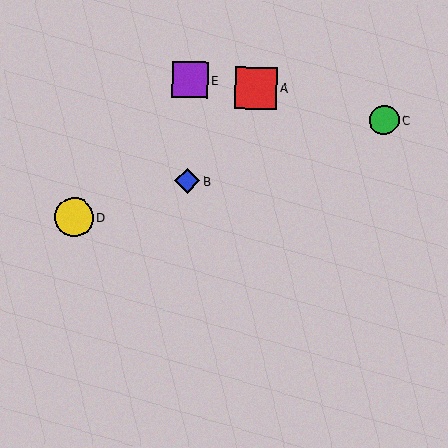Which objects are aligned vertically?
Objects B, E are aligned vertically.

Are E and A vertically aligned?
No, E is at x≈190 and A is at x≈256.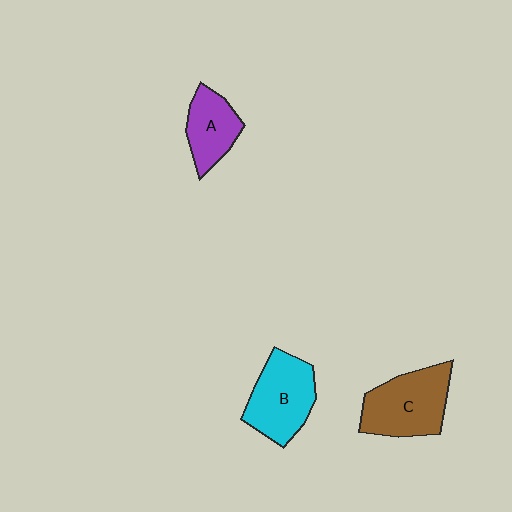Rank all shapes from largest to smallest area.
From largest to smallest: C (brown), B (cyan), A (purple).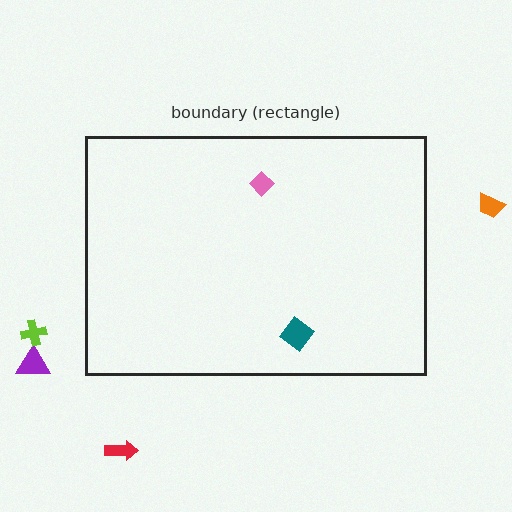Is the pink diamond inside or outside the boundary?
Inside.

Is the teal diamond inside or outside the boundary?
Inside.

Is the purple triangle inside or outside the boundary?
Outside.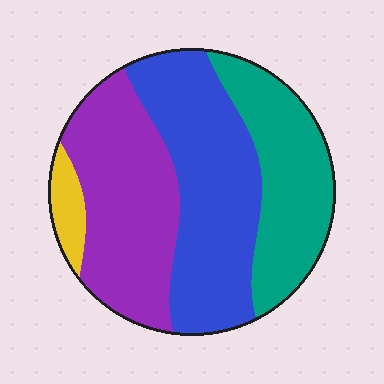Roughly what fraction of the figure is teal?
Teal takes up between a sixth and a third of the figure.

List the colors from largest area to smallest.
From largest to smallest: blue, purple, teal, yellow.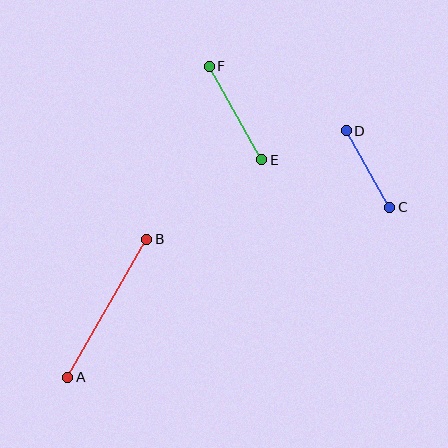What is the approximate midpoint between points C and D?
The midpoint is at approximately (368, 169) pixels.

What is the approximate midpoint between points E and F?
The midpoint is at approximately (235, 113) pixels.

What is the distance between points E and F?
The distance is approximately 107 pixels.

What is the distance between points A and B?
The distance is approximately 159 pixels.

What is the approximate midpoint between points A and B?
The midpoint is at approximately (107, 308) pixels.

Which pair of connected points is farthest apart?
Points A and B are farthest apart.